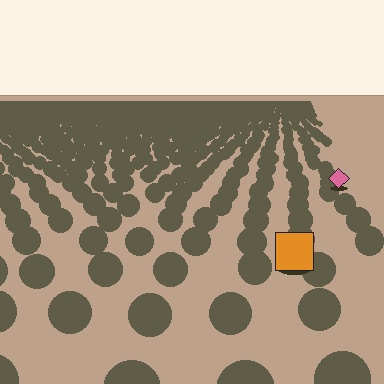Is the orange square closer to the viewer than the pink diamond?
Yes. The orange square is closer — you can tell from the texture gradient: the ground texture is coarser near it.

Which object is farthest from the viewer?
The pink diamond is farthest from the viewer. It appears smaller and the ground texture around it is denser.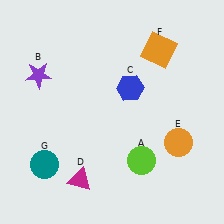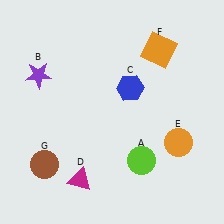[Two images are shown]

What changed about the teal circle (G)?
In Image 1, G is teal. In Image 2, it changed to brown.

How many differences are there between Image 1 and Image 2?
There is 1 difference between the two images.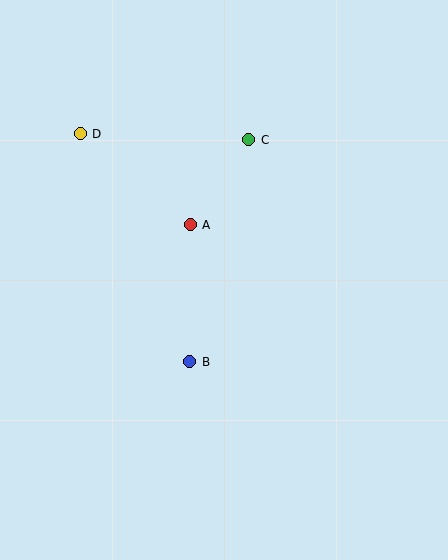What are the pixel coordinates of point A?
Point A is at (190, 225).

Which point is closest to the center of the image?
Point A at (190, 225) is closest to the center.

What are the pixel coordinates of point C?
Point C is at (249, 140).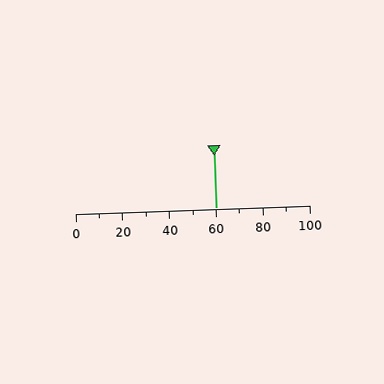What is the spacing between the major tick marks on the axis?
The major ticks are spaced 20 apart.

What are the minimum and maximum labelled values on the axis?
The axis runs from 0 to 100.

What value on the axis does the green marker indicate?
The marker indicates approximately 60.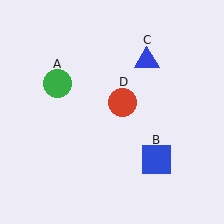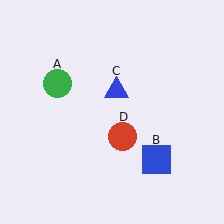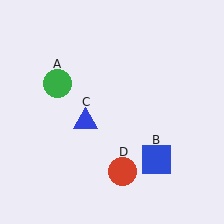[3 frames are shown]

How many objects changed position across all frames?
2 objects changed position: blue triangle (object C), red circle (object D).